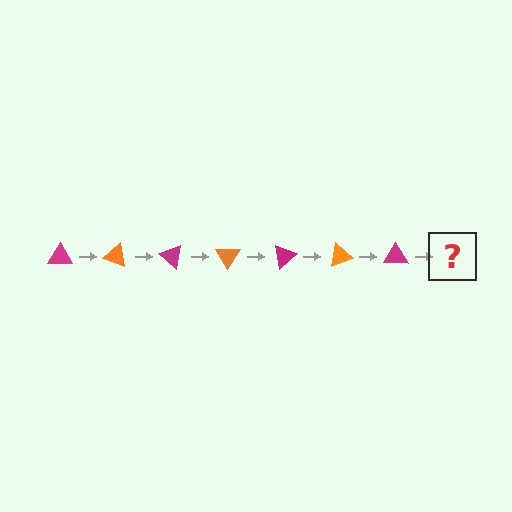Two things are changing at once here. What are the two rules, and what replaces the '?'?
The two rules are that it rotates 20 degrees each step and the color cycles through magenta and orange. The '?' should be an orange triangle, rotated 140 degrees from the start.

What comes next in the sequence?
The next element should be an orange triangle, rotated 140 degrees from the start.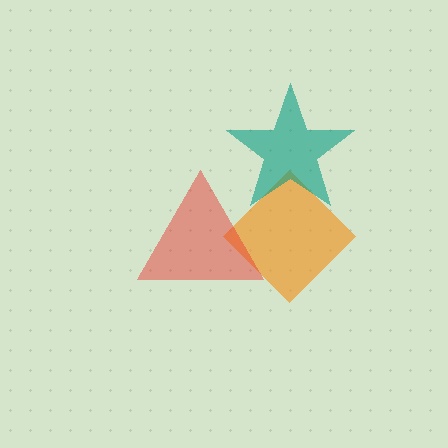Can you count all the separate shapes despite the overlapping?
Yes, there are 3 separate shapes.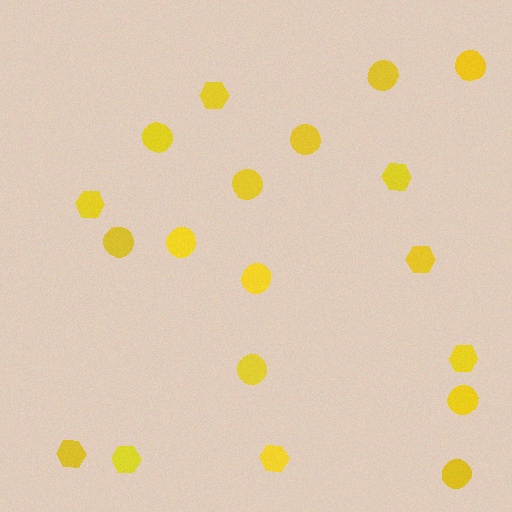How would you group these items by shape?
There are 2 groups: one group of hexagons (8) and one group of circles (11).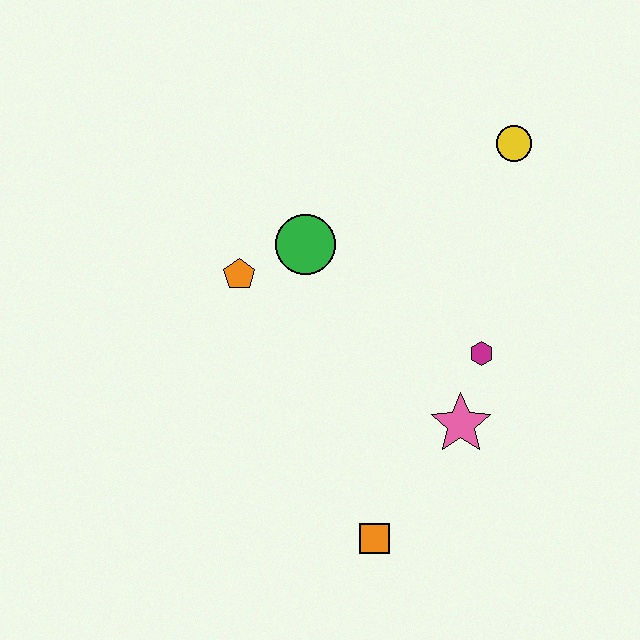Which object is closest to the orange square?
The pink star is closest to the orange square.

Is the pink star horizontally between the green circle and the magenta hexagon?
Yes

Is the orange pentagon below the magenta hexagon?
No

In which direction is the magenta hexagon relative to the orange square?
The magenta hexagon is above the orange square.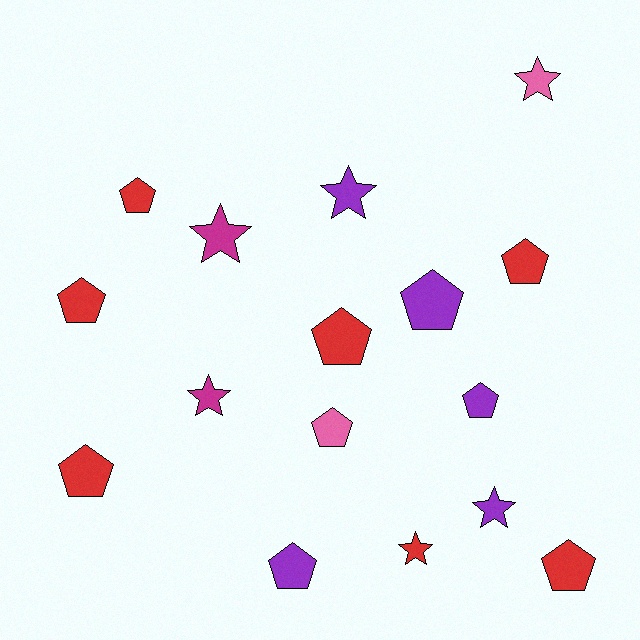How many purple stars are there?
There are 2 purple stars.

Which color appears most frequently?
Red, with 7 objects.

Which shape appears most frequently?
Pentagon, with 10 objects.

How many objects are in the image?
There are 16 objects.